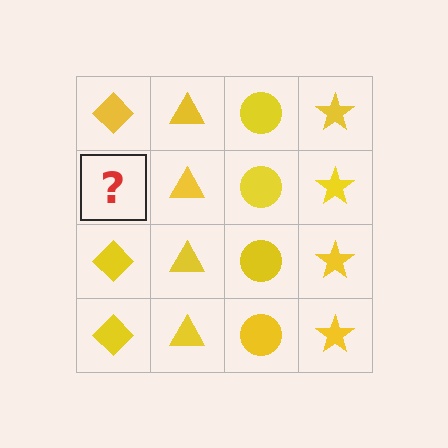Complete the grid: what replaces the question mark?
The question mark should be replaced with a yellow diamond.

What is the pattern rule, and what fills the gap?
The rule is that each column has a consistent shape. The gap should be filled with a yellow diamond.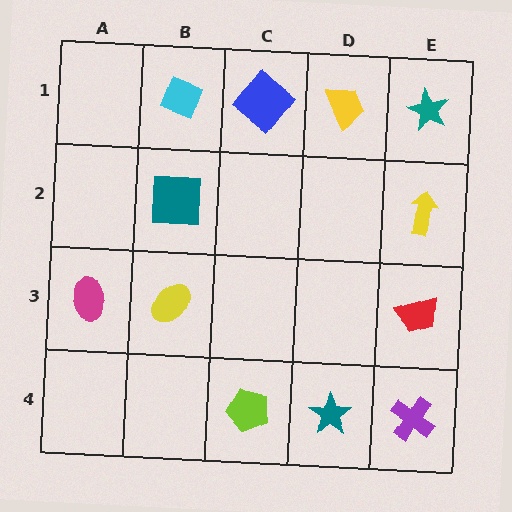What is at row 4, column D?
A teal star.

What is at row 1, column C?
A blue diamond.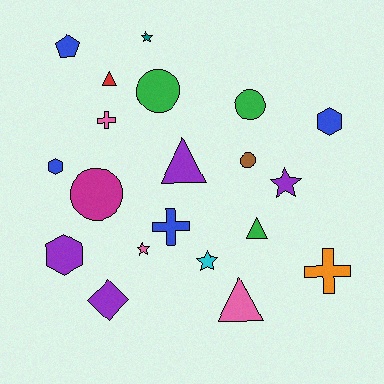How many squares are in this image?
There are no squares.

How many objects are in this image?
There are 20 objects.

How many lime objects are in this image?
There are no lime objects.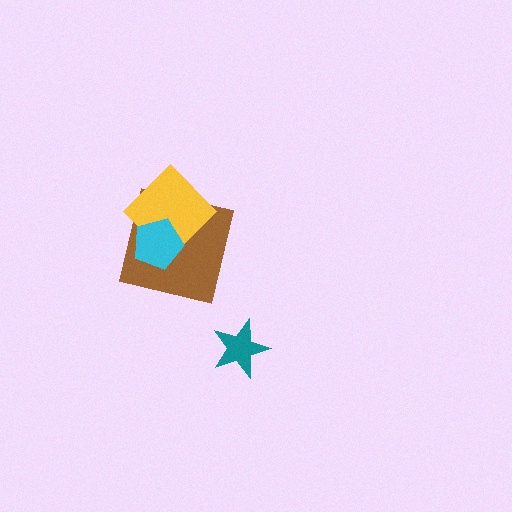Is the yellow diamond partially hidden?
Yes, it is partially covered by another shape.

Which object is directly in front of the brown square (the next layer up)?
The yellow diamond is directly in front of the brown square.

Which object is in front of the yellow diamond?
The cyan pentagon is in front of the yellow diamond.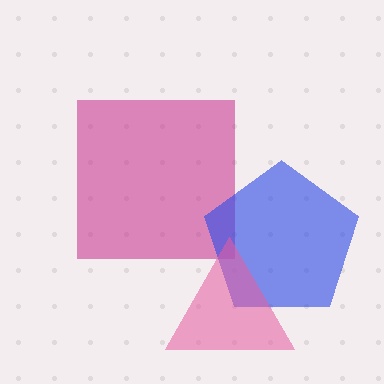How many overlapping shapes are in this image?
There are 3 overlapping shapes in the image.